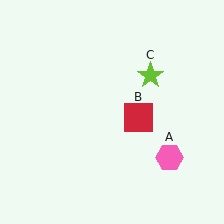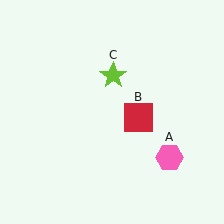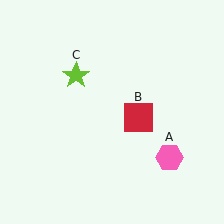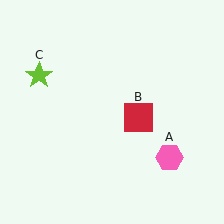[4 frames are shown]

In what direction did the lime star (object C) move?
The lime star (object C) moved left.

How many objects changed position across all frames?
1 object changed position: lime star (object C).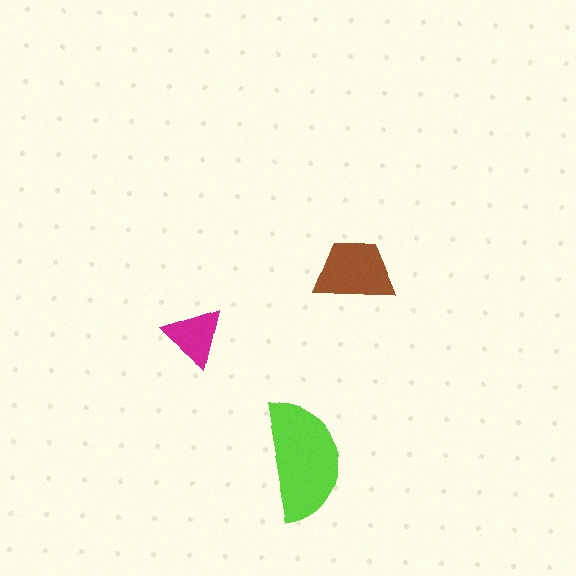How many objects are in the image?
There are 3 objects in the image.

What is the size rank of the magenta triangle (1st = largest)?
3rd.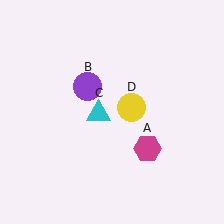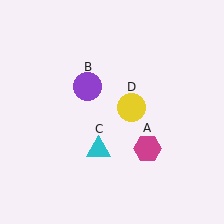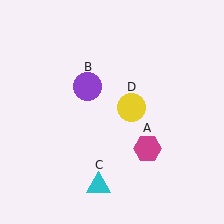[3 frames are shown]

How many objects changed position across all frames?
1 object changed position: cyan triangle (object C).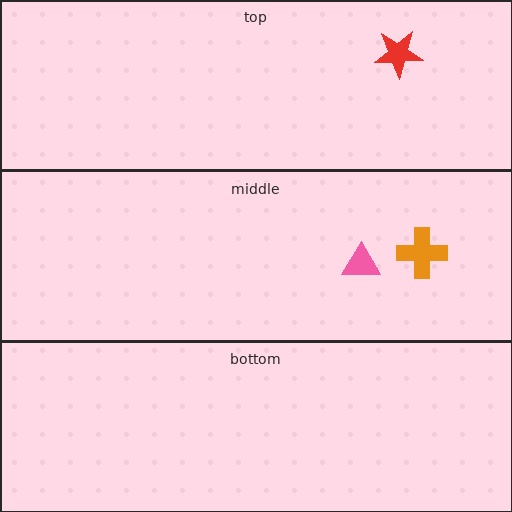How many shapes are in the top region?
1.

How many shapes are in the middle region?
2.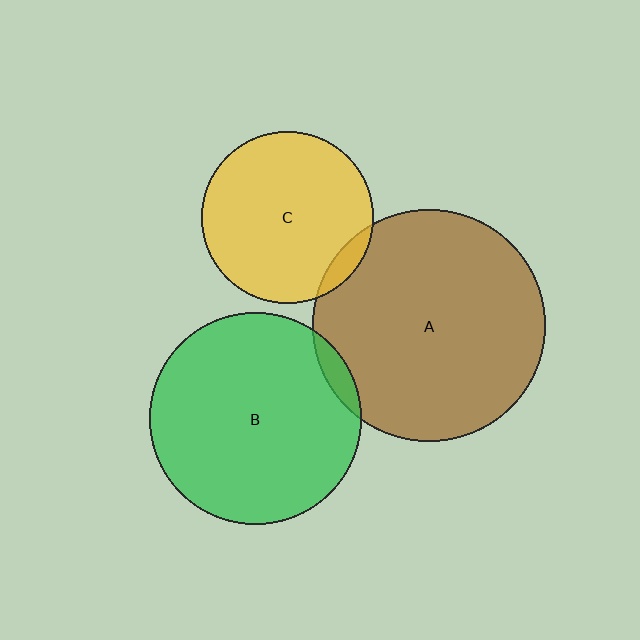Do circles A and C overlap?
Yes.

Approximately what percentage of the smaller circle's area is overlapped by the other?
Approximately 5%.